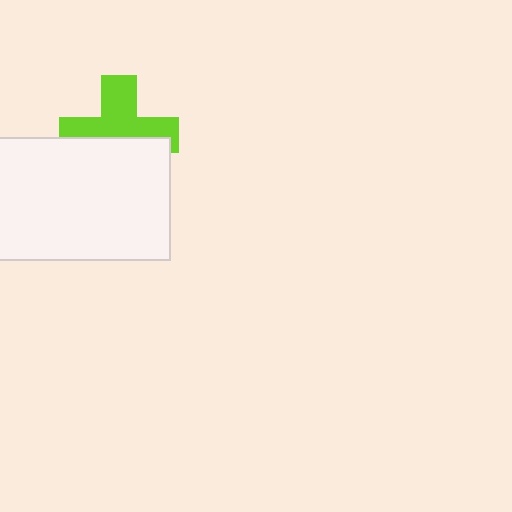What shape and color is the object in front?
The object in front is a white rectangle.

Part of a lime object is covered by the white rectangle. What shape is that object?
It is a cross.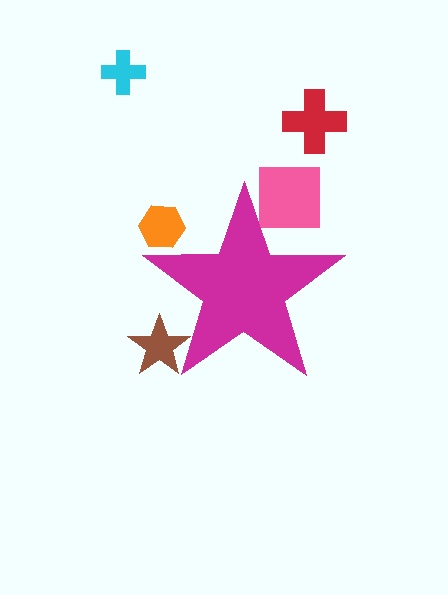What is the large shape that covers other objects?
A magenta star.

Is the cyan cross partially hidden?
No, the cyan cross is fully visible.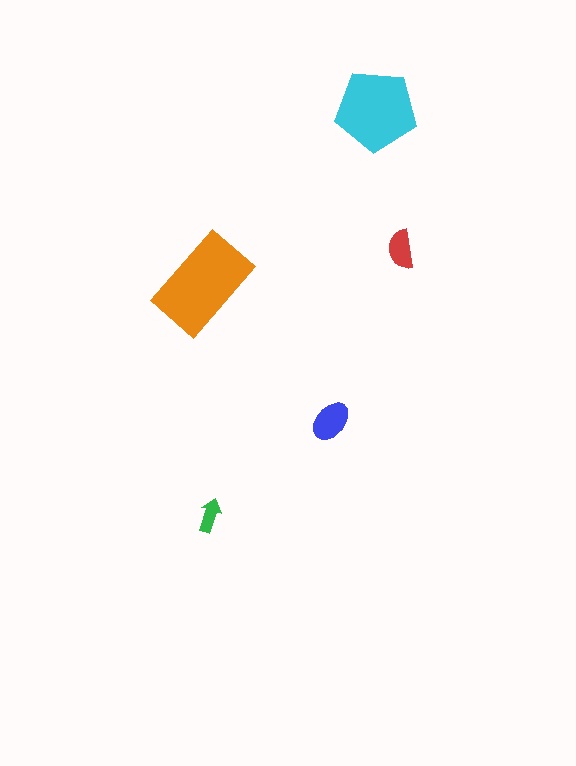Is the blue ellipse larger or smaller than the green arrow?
Larger.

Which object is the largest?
The orange rectangle.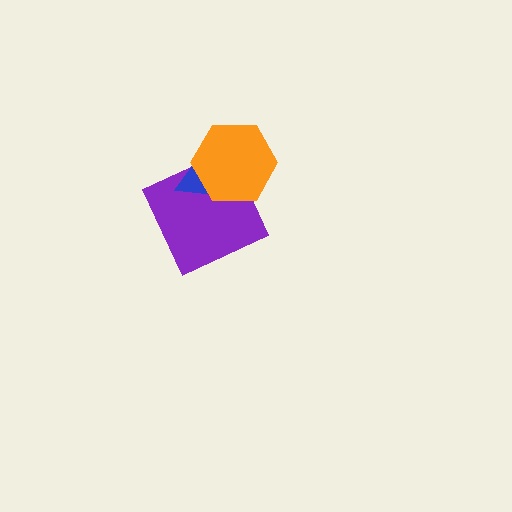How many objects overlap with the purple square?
2 objects overlap with the purple square.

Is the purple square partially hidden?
Yes, it is partially covered by another shape.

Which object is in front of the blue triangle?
The orange hexagon is in front of the blue triangle.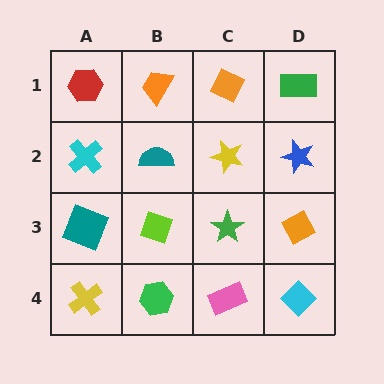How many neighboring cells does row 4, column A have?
2.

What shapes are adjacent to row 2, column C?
An orange diamond (row 1, column C), a green star (row 3, column C), a teal semicircle (row 2, column B), a blue star (row 2, column D).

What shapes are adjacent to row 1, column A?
A cyan cross (row 2, column A), an orange trapezoid (row 1, column B).